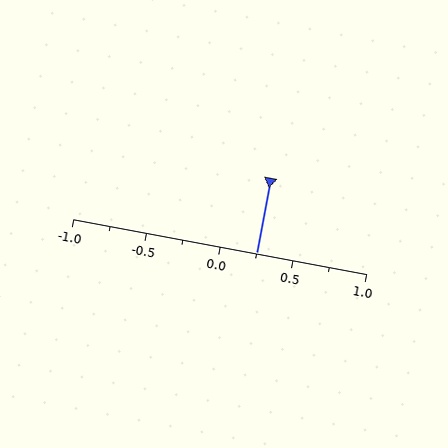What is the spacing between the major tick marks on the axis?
The major ticks are spaced 0.5 apart.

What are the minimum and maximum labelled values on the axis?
The axis runs from -1.0 to 1.0.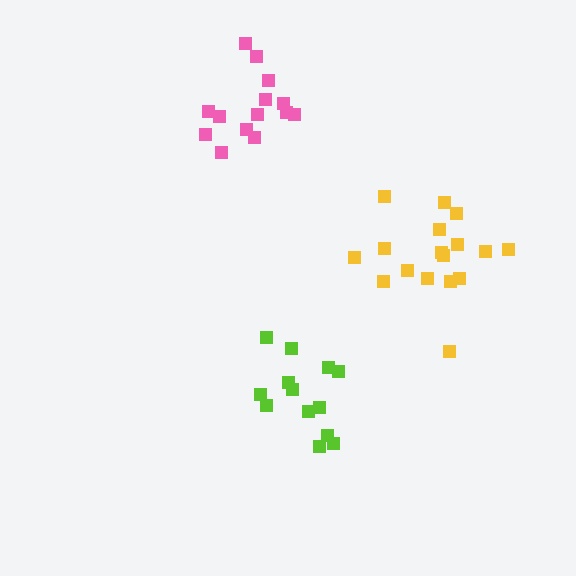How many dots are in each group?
Group 1: 14 dots, Group 2: 13 dots, Group 3: 17 dots (44 total).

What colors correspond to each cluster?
The clusters are colored: pink, lime, yellow.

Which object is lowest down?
The lime cluster is bottommost.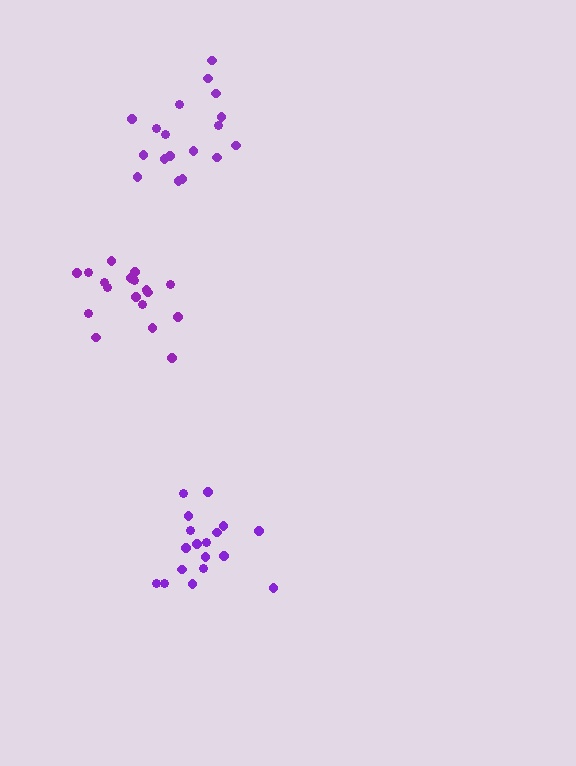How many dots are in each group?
Group 1: 18 dots, Group 2: 18 dots, Group 3: 18 dots (54 total).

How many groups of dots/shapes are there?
There are 3 groups.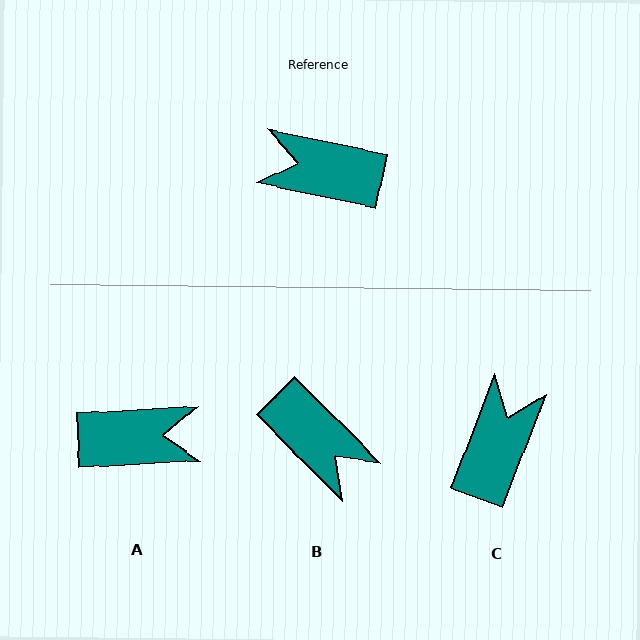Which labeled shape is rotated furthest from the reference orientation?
A, about 165 degrees away.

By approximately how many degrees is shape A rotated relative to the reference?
Approximately 165 degrees clockwise.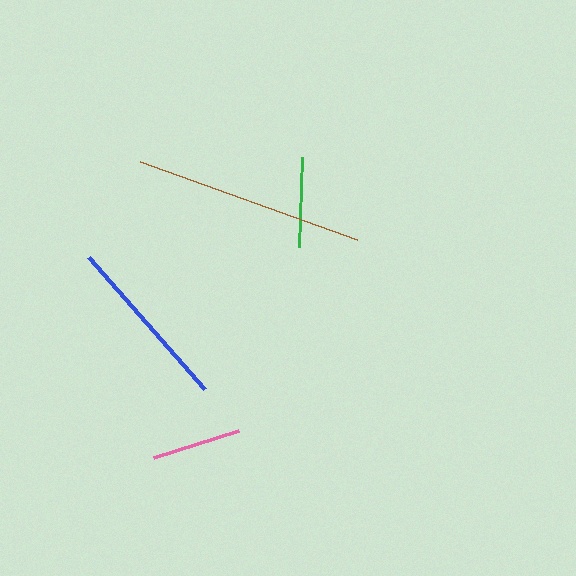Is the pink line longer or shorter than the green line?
The green line is longer than the pink line.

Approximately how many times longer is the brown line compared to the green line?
The brown line is approximately 2.6 times the length of the green line.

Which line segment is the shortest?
The pink line is the shortest at approximately 89 pixels.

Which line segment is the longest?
The brown line is the longest at approximately 231 pixels.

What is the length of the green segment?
The green segment is approximately 90 pixels long.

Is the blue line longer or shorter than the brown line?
The brown line is longer than the blue line.